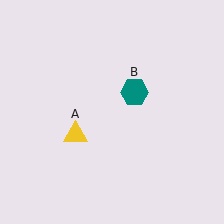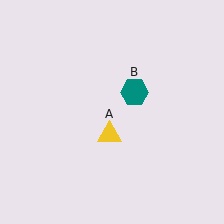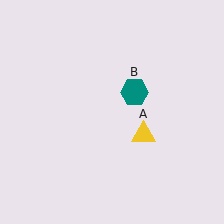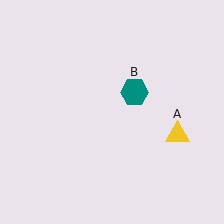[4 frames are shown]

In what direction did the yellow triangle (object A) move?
The yellow triangle (object A) moved right.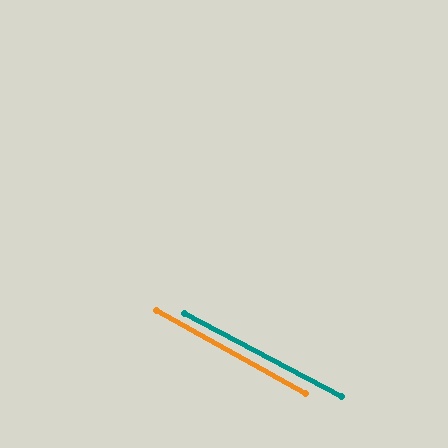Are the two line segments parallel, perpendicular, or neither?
Parallel — their directions differ by only 1.3°.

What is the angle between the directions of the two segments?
Approximately 1 degree.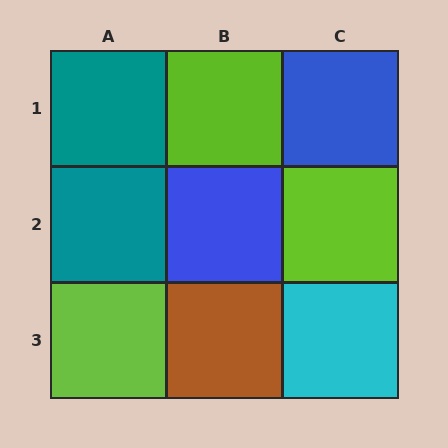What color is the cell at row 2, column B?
Blue.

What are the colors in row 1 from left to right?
Teal, lime, blue.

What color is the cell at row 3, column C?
Cyan.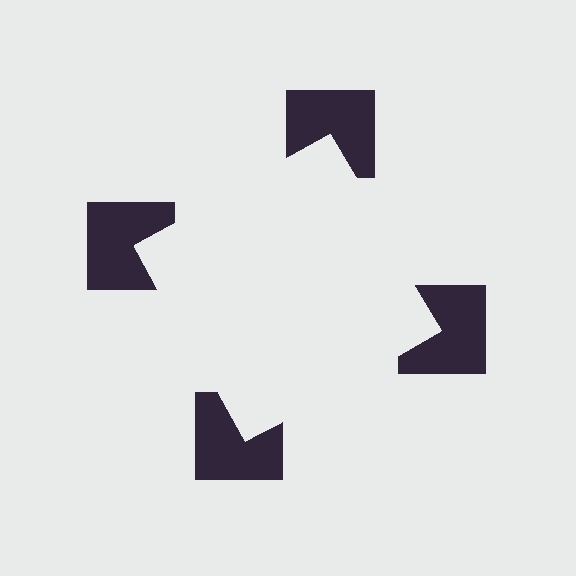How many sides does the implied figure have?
4 sides.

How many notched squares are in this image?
There are 4 — one at each vertex of the illusory square.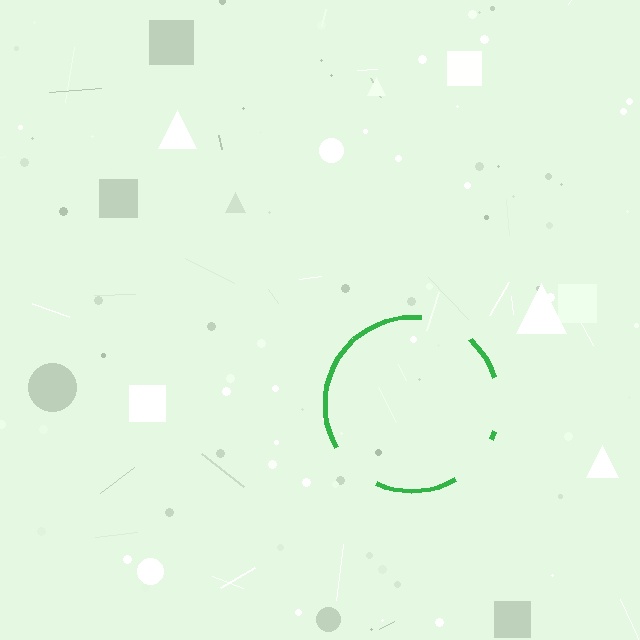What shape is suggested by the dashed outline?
The dashed outline suggests a circle.